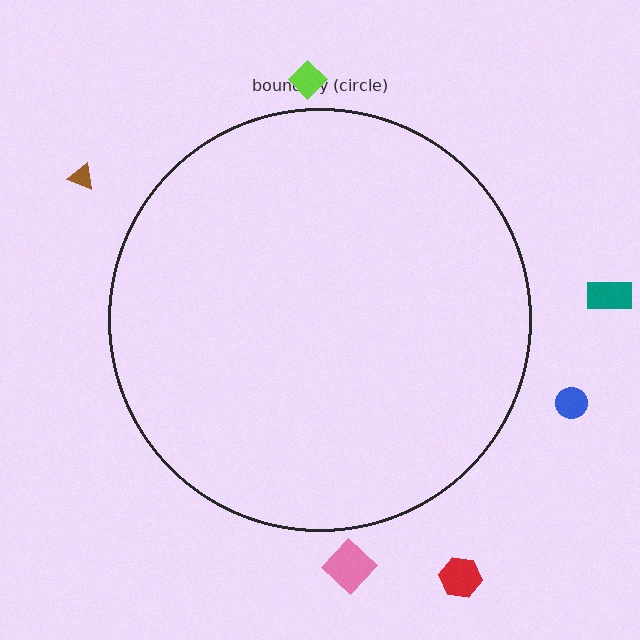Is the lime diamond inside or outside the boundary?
Outside.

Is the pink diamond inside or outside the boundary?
Outside.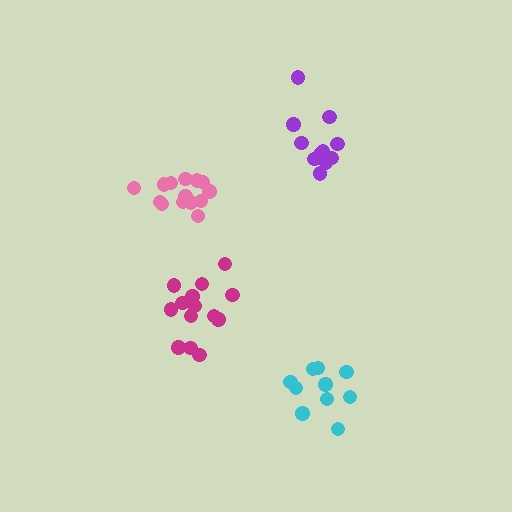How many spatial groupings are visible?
There are 4 spatial groupings.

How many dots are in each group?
Group 1: 11 dots, Group 2: 10 dots, Group 3: 14 dots, Group 4: 14 dots (49 total).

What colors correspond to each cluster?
The clusters are colored: purple, cyan, pink, magenta.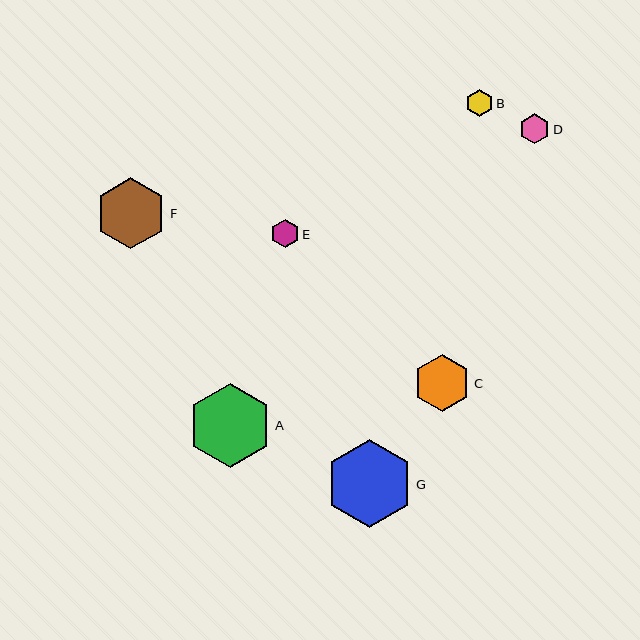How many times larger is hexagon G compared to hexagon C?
Hexagon G is approximately 1.5 times the size of hexagon C.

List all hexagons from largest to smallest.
From largest to smallest: G, A, F, C, D, E, B.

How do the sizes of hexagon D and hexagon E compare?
Hexagon D and hexagon E are approximately the same size.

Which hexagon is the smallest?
Hexagon B is the smallest with a size of approximately 27 pixels.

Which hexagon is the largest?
Hexagon G is the largest with a size of approximately 88 pixels.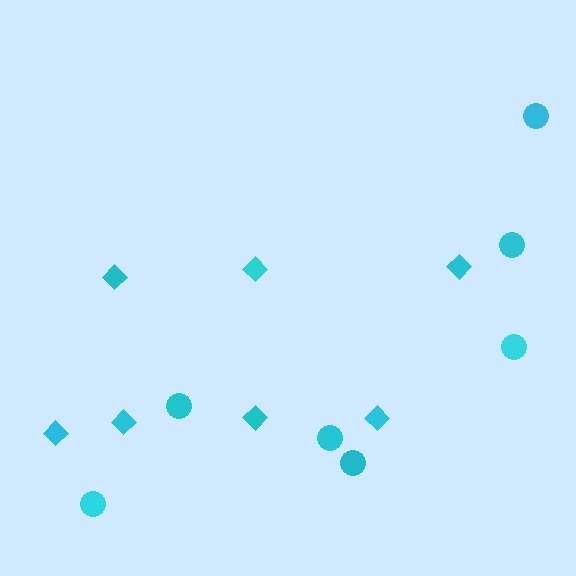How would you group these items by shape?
There are 2 groups: one group of diamonds (7) and one group of circles (7).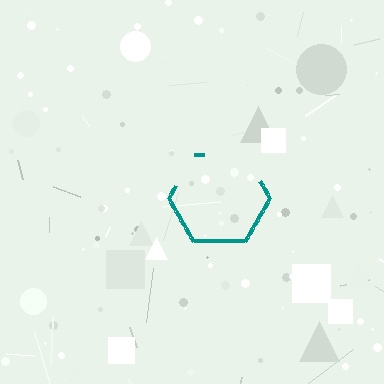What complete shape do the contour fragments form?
The contour fragments form a hexagon.